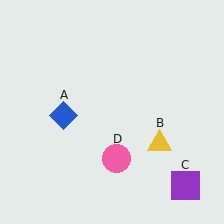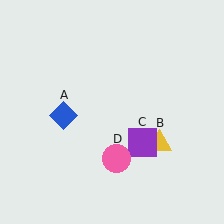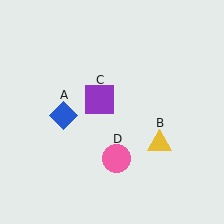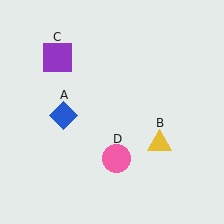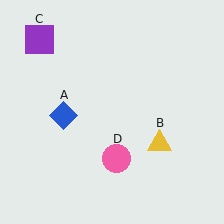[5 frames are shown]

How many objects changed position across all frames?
1 object changed position: purple square (object C).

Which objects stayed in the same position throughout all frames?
Blue diamond (object A) and yellow triangle (object B) and pink circle (object D) remained stationary.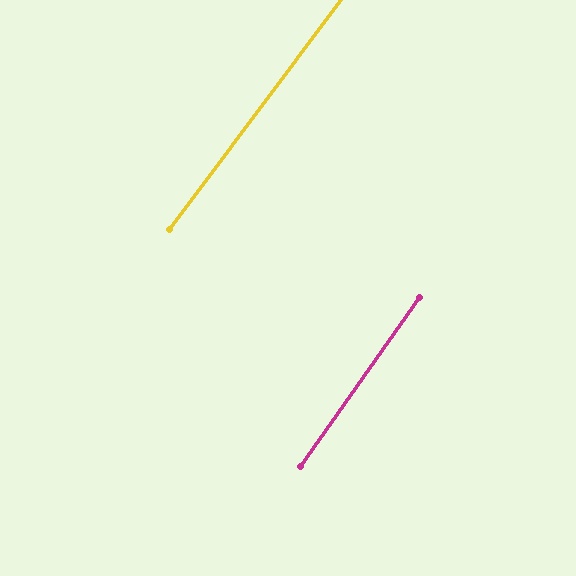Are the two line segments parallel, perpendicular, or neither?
Parallel — their directions differ by only 1.4°.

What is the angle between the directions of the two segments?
Approximately 1 degree.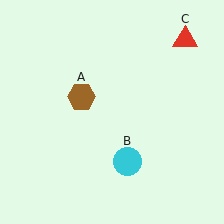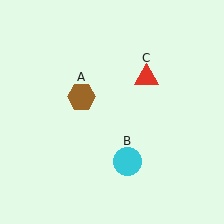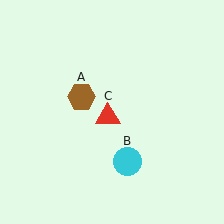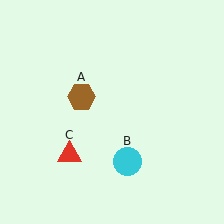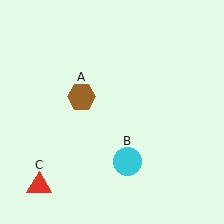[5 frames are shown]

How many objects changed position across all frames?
1 object changed position: red triangle (object C).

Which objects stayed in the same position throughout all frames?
Brown hexagon (object A) and cyan circle (object B) remained stationary.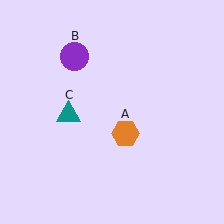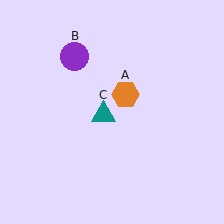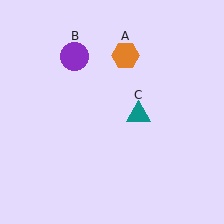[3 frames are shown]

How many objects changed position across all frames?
2 objects changed position: orange hexagon (object A), teal triangle (object C).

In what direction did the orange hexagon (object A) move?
The orange hexagon (object A) moved up.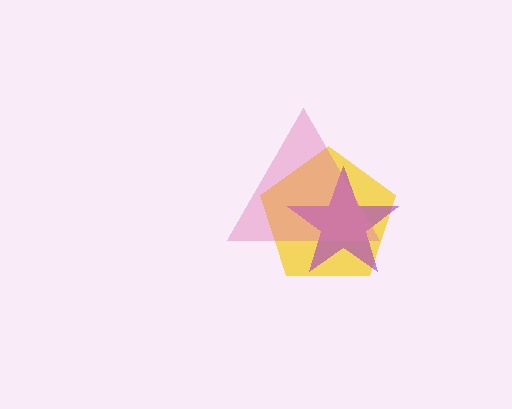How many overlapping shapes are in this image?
There are 3 overlapping shapes in the image.